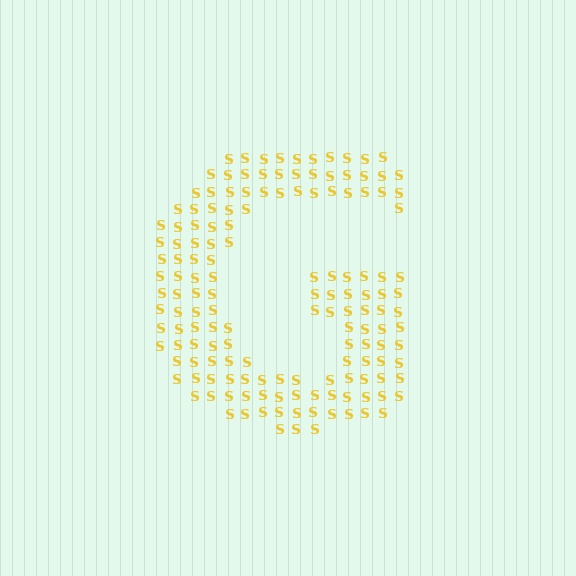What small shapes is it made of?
It is made of small letter S's.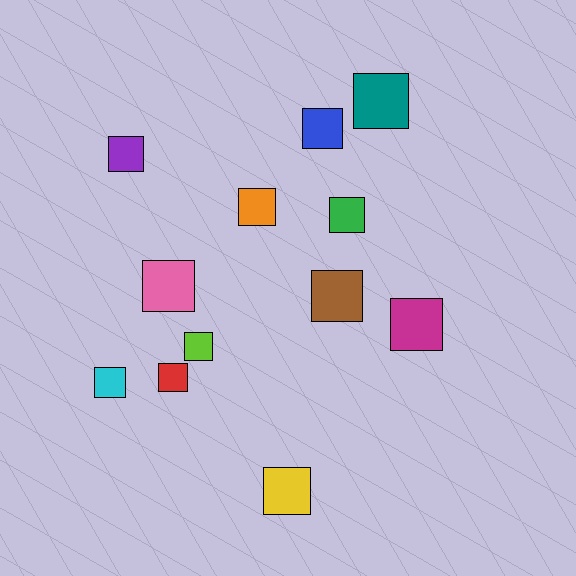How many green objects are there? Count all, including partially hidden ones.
There is 1 green object.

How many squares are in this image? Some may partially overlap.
There are 12 squares.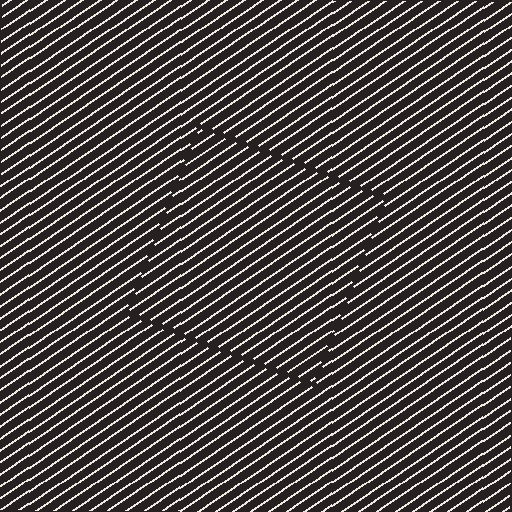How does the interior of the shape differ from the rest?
The interior of the shape contains the same grating, shifted by half a period — the contour is defined by the phase discontinuity where line-ends from the inner and outer gratings abut.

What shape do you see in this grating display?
An illusory square. The interior of the shape contains the same grating, shifted by half a period — the contour is defined by the phase discontinuity where line-ends from the inner and outer gratings abut.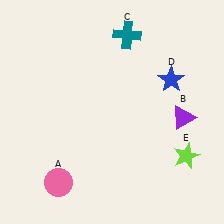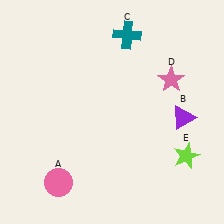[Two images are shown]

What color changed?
The star (D) changed from blue in Image 1 to pink in Image 2.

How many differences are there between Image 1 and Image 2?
There is 1 difference between the two images.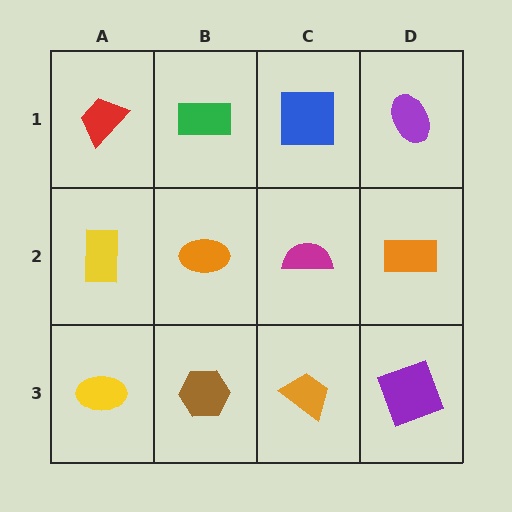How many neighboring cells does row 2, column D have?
3.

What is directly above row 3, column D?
An orange rectangle.